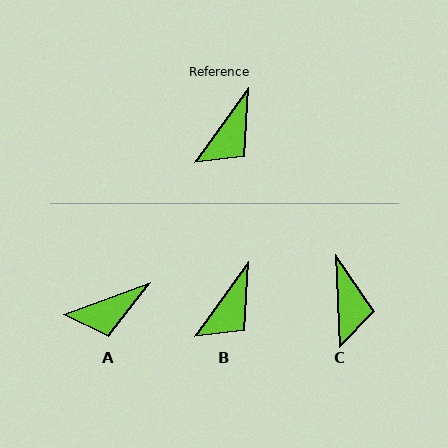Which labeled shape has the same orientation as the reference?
B.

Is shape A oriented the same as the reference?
No, it is off by about 34 degrees.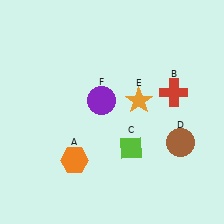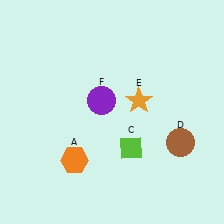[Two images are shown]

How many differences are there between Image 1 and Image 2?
There is 1 difference between the two images.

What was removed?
The red cross (B) was removed in Image 2.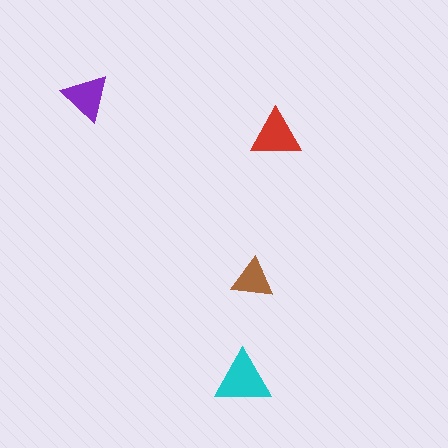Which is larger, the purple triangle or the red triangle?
The red one.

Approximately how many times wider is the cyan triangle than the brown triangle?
About 1.5 times wider.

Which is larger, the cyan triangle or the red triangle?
The cyan one.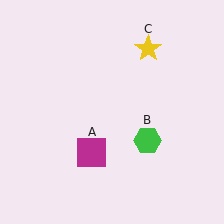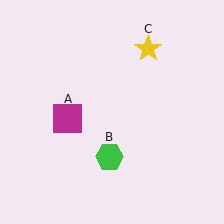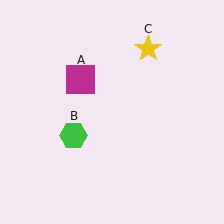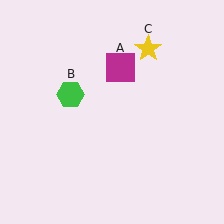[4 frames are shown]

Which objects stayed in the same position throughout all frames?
Yellow star (object C) remained stationary.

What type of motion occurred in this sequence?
The magenta square (object A), green hexagon (object B) rotated clockwise around the center of the scene.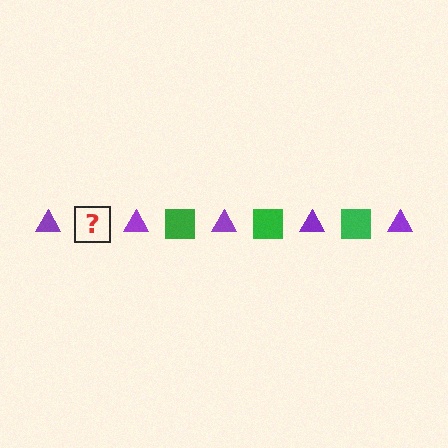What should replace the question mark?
The question mark should be replaced with a green square.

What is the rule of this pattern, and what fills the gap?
The rule is that the pattern alternates between purple triangle and green square. The gap should be filled with a green square.